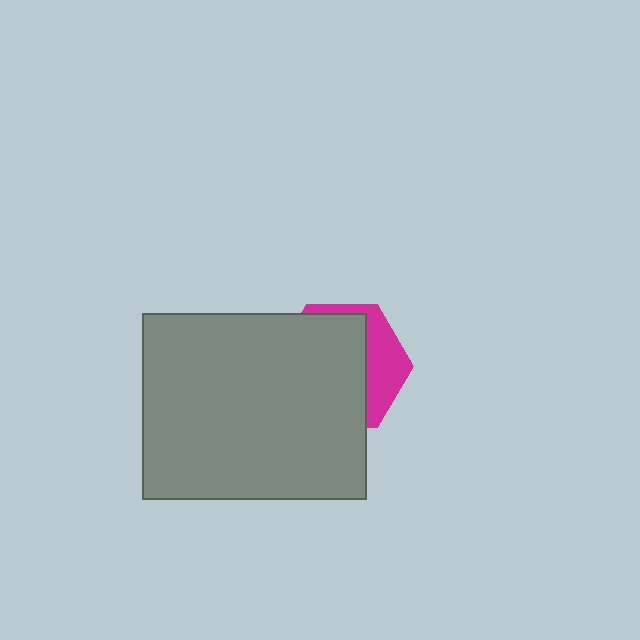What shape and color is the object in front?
The object in front is a gray rectangle.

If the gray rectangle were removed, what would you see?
You would see the complete magenta hexagon.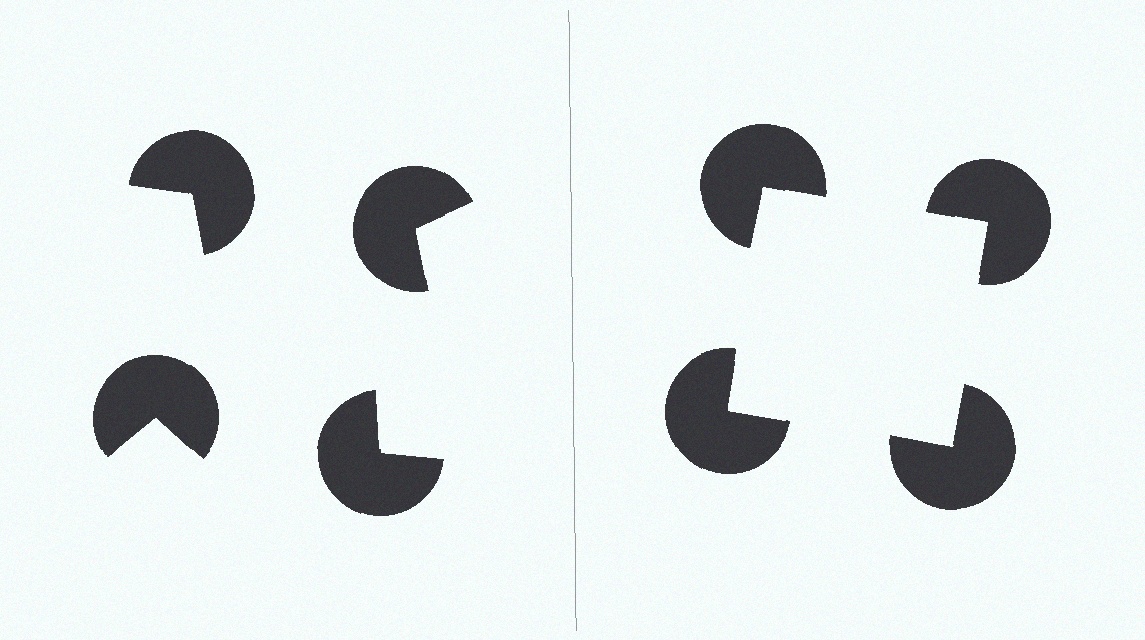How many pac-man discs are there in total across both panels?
8 — 4 on each side.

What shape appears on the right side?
An illusory square.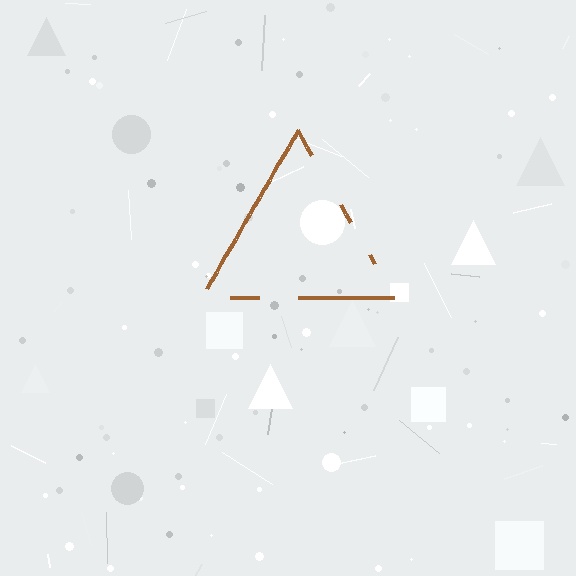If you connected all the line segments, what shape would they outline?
They would outline a triangle.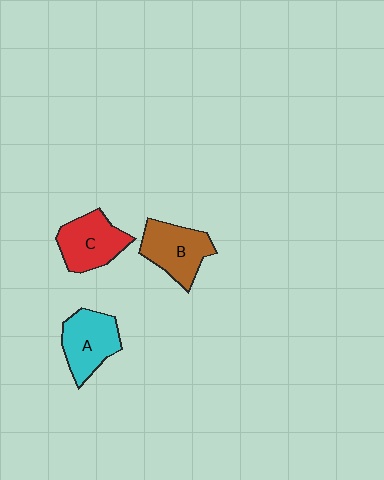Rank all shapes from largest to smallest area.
From largest to smallest: B (brown), A (cyan), C (red).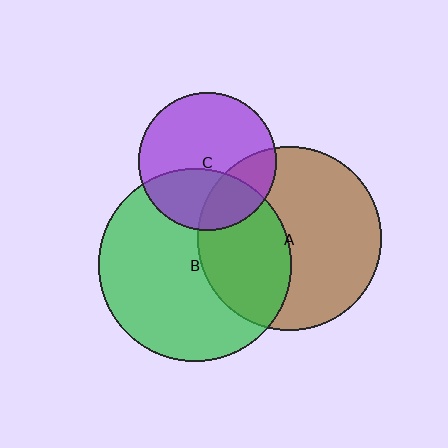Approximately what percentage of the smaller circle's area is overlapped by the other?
Approximately 40%.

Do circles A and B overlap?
Yes.